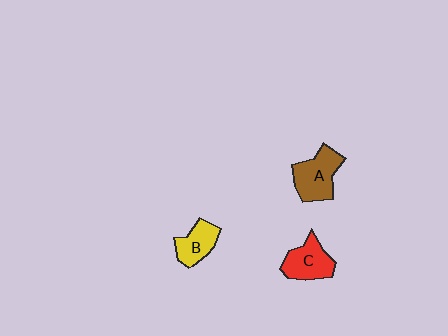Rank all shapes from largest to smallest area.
From largest to smallest: A (brown), C (red), B (yellow).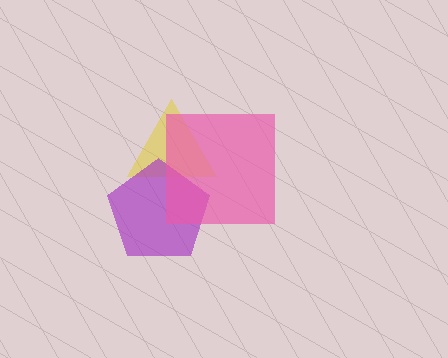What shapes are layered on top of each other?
The layered shapes are: a yellow triangle, a purple pentagon, a pink square.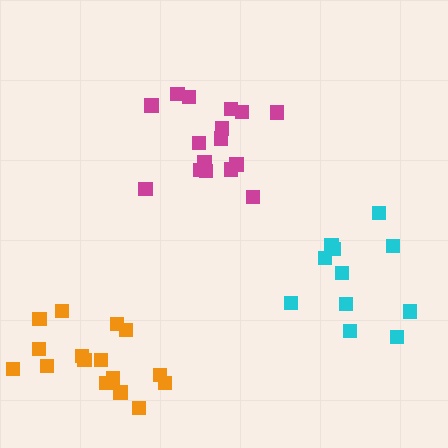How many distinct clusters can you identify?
There are 3 distinct clusters.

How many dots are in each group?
Group 1: 16 dots, Group 2: 11 dots, Group 3: 16 dots (43 total).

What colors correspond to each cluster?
The clusters are colored: magenta, cyan, orange.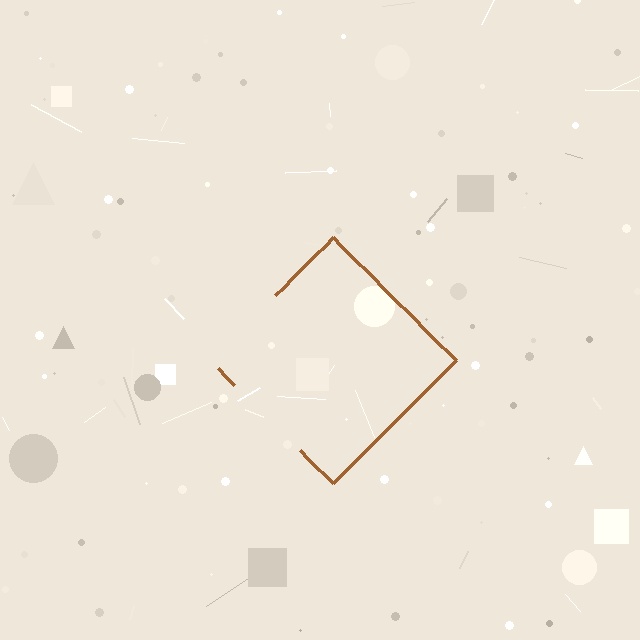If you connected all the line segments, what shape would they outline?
They would outline a diamond.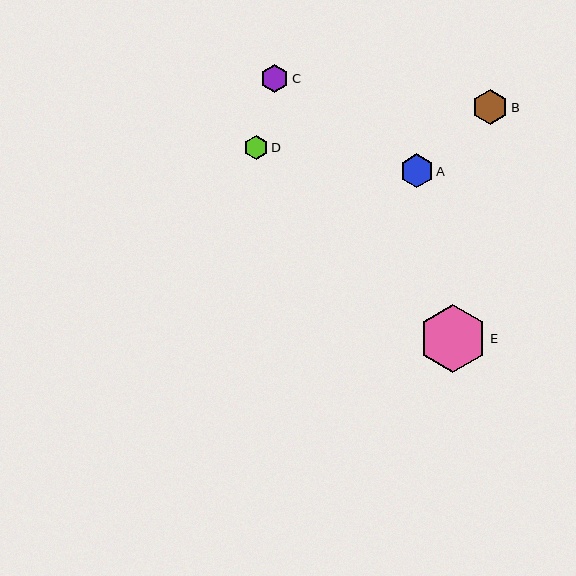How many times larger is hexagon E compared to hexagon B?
Hexagon E is approximately 1.9 times the size of hexagon B.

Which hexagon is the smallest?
Hexagon D is the smallest with a size of approximately 24 pixels.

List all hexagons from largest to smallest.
From largest to smallest: E, B, A, C, D.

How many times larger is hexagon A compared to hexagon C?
Hexagon A is approximately 1.2 times the size of hexagon C.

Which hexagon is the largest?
Hexagon E is the largest with a size of approximately 68 pixels.